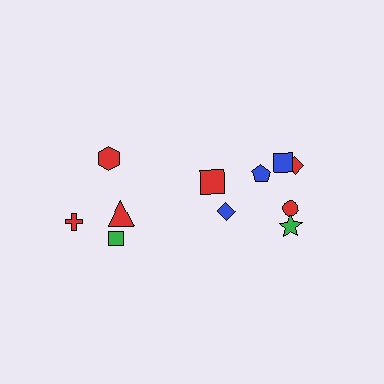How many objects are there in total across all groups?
There are 11 objects.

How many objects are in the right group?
There are 7 objects.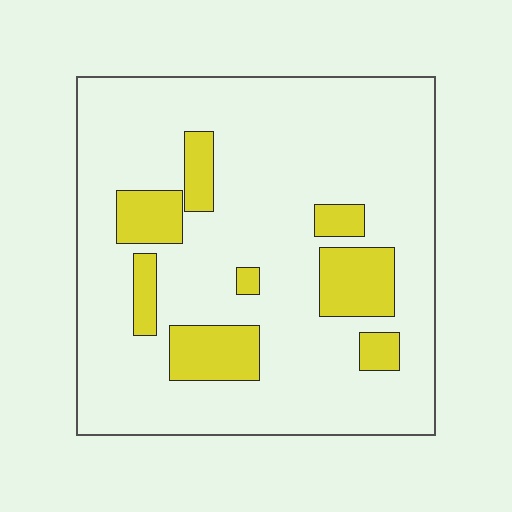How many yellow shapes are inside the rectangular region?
8.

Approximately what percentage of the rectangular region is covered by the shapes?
Approximately 15%.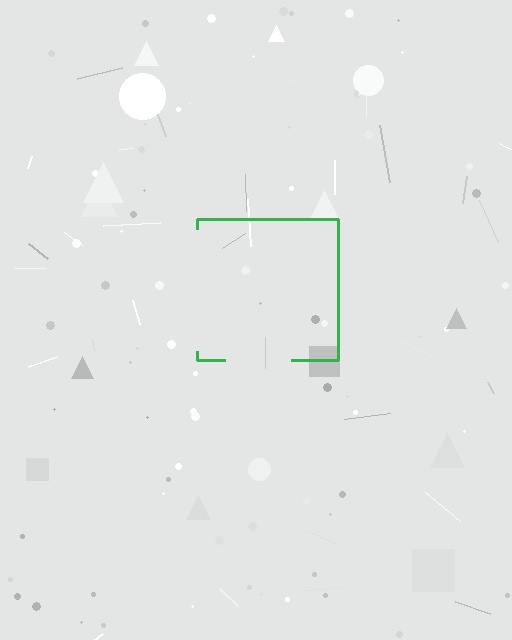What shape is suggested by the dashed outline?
The dashed outline suggests a square.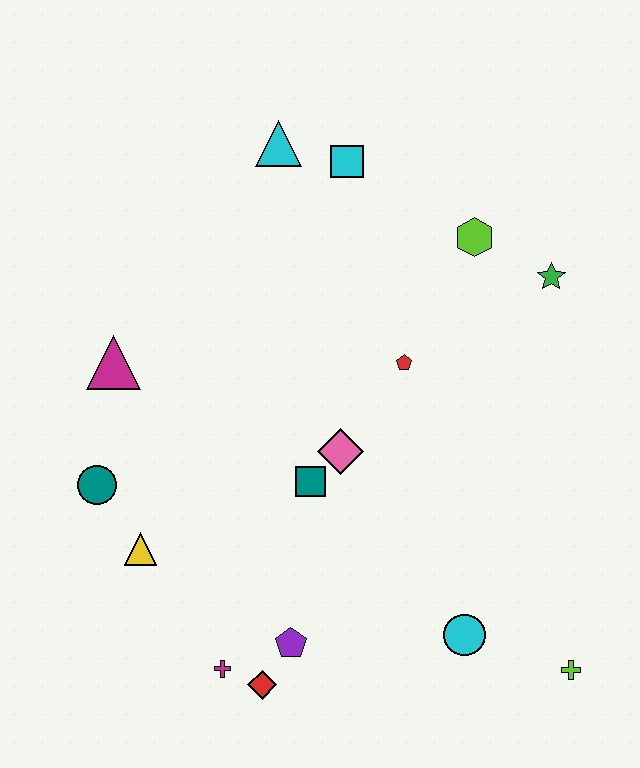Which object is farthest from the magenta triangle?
The lime cross is farthest from the magenta triangle.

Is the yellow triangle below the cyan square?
Yes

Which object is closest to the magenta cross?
The red diamond is closest to the magenta cross.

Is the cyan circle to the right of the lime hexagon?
No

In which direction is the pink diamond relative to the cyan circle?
The pink diamond is above the cyan circle.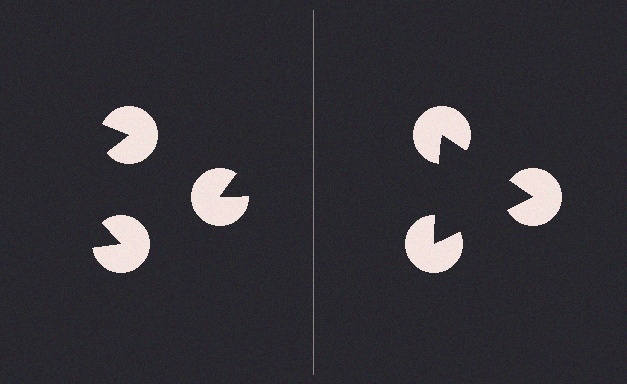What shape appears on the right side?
An illusory triangle.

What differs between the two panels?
The pac-man discs are positioned identically on both sides; only the wedge orientations differ. On the right they align to a triangle; on the left they are misaligned.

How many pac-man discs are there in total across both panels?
6 — 3 on each side.